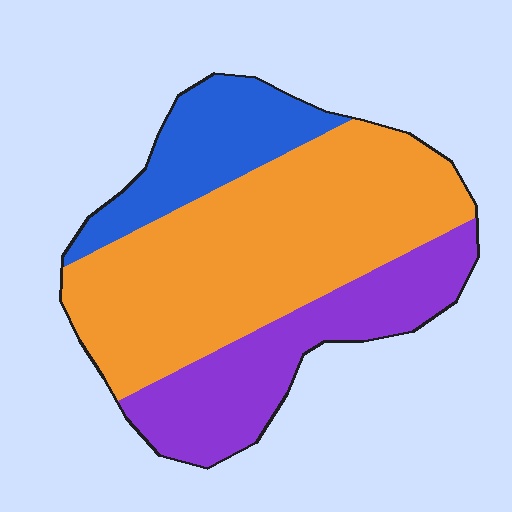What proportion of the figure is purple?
Purple takes up about one quarter (1/4) of the figure.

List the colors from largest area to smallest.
From largest to smallest: orange, purple, blue.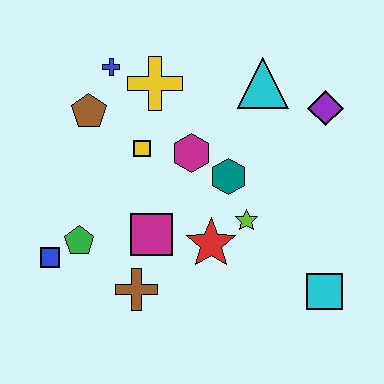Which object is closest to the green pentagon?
The blue square is closest to the green pentagon.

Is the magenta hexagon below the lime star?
No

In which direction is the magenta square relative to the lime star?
The magenta square is to the left of the lime star.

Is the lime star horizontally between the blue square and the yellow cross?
No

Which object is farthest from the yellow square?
The cyan square is farthest from the yellow square.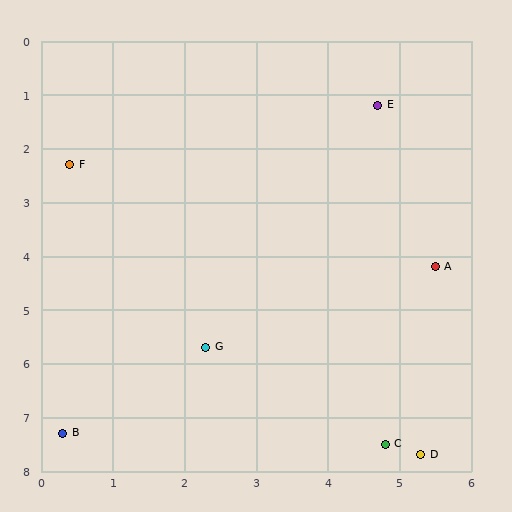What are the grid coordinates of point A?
Point A is at approximately (5.5, 4.2).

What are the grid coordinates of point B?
Point B is at approximately (0.3, 7.3).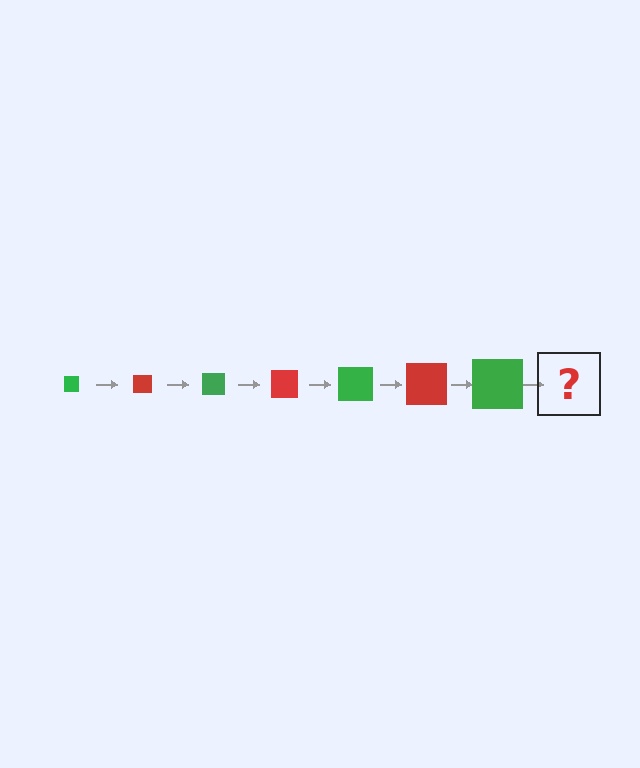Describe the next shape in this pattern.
It should be a red square, larger than the previous one.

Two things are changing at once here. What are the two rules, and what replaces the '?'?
The two rules are that the square grows larger each step and the color cycles through green and red. The '?' should be a red square, larger than the previous one.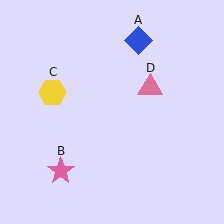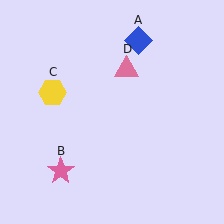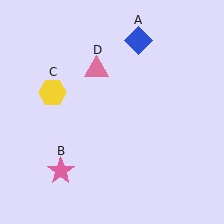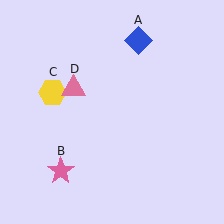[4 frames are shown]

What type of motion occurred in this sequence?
The pink triangle (object D) rotated counterclockwise around the center of the scene.